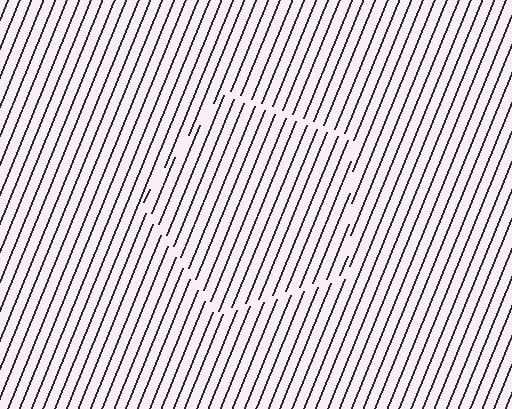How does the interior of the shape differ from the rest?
The interior of the shape contains the same grating, shifted by half a period — the contour is defined by the phase discontinuity where line-ends from the inner and outer gratings abut.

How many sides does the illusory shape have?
5 sides — the line-ends trace a pentagon.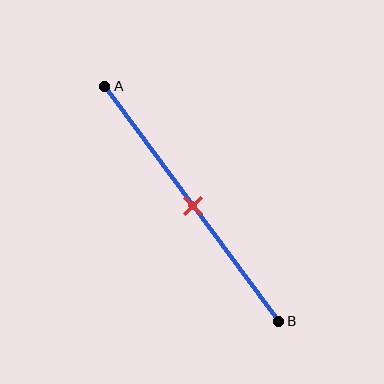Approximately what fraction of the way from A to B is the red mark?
The red mark is approximately 50% of the way from A to B.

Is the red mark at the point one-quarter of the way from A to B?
No, the mark is at about 50% from A, not at the 25% one-quarter point.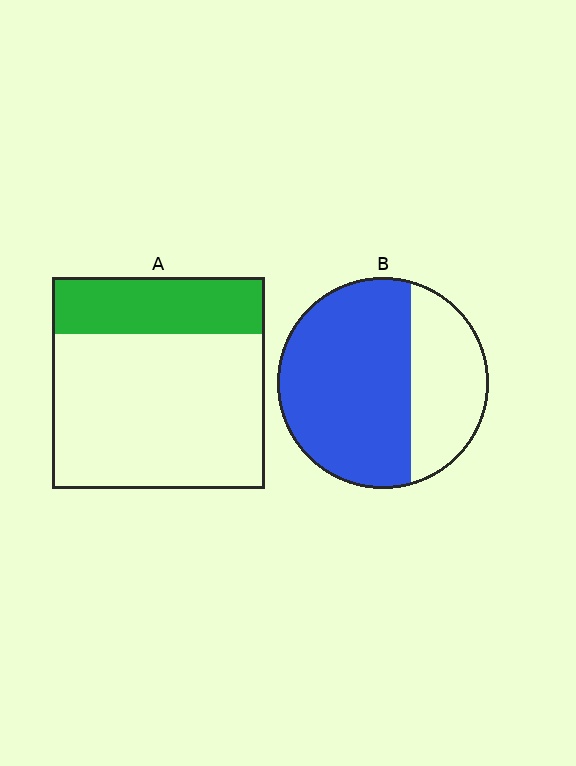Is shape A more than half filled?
No.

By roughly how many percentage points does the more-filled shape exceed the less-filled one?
By roughly 40 percentage points (B over A).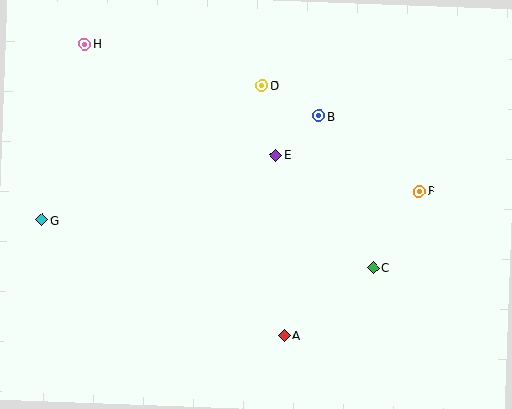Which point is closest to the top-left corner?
Point H is closest to the top-left corner.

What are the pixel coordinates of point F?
Point F is at (419, 191).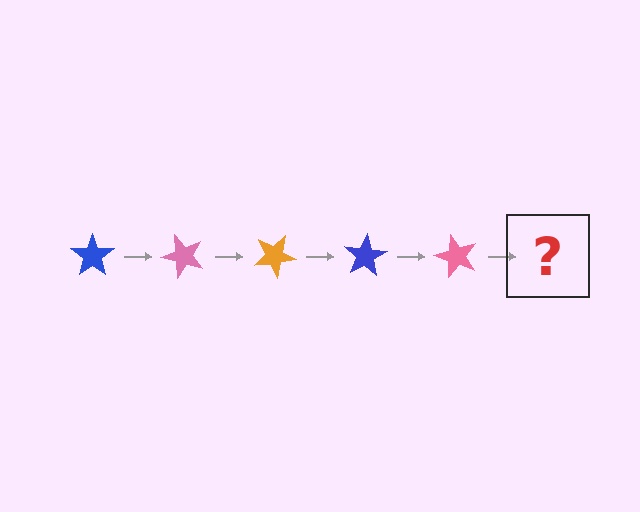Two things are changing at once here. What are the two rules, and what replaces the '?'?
The two rules are that it rotates 50 degrees each step and the color cycles through blue, pink, and orange. The '?' should be an orange star, rotated 250 degrees from the start.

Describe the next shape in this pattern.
It should be an orange star, rotated 250 degrees from the start.